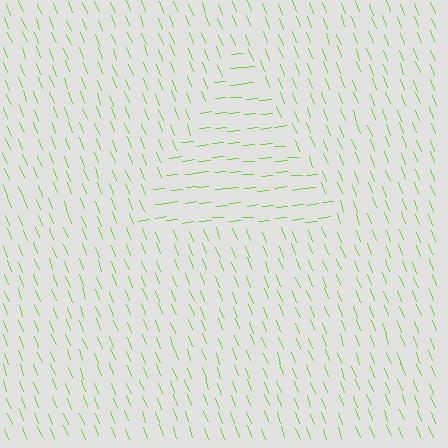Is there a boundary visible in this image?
Yes, there is a texture boundary formed by a change in line orientation.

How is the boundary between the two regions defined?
The boundary is defined purely by a change in line orientation (approximately 74 degrees difference). All lines are the same color and thickness.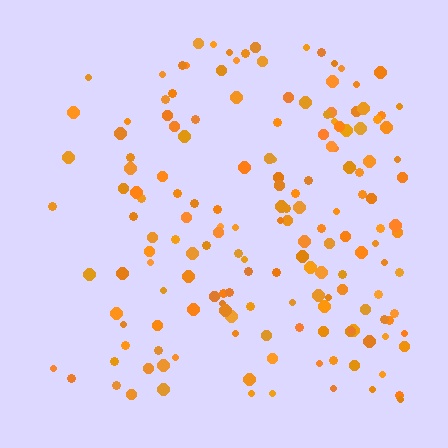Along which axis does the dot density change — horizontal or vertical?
Horizontal.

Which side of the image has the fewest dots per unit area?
The left.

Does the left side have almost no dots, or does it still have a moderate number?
Still a moderate number, just noticeably fewer than the right.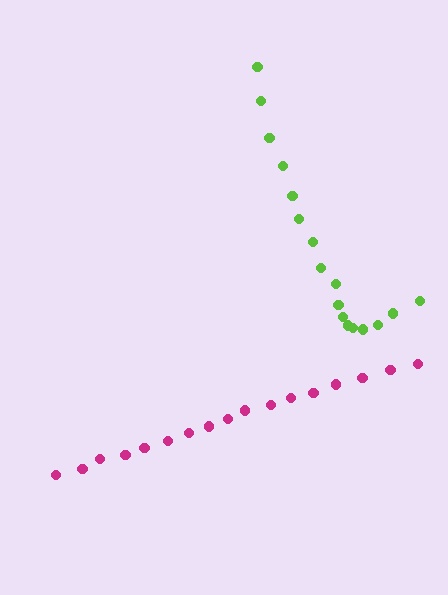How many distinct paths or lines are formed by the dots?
There are 2 distinct paths.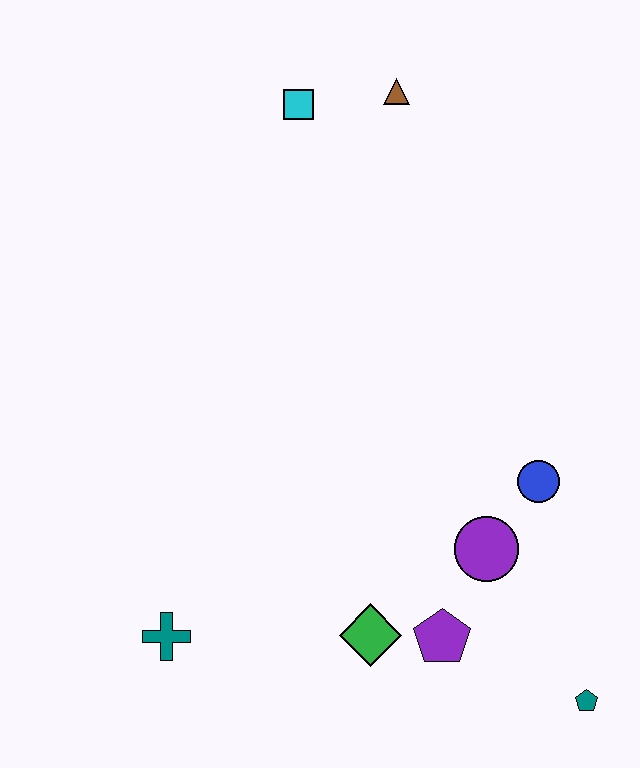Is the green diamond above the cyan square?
No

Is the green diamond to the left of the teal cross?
No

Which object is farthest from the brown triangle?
The teal pentagon is farthest from the brown triangle.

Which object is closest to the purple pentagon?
The green diamond is closest to the purple pentagon.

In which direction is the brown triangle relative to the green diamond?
The brown triangle is above the green diamond.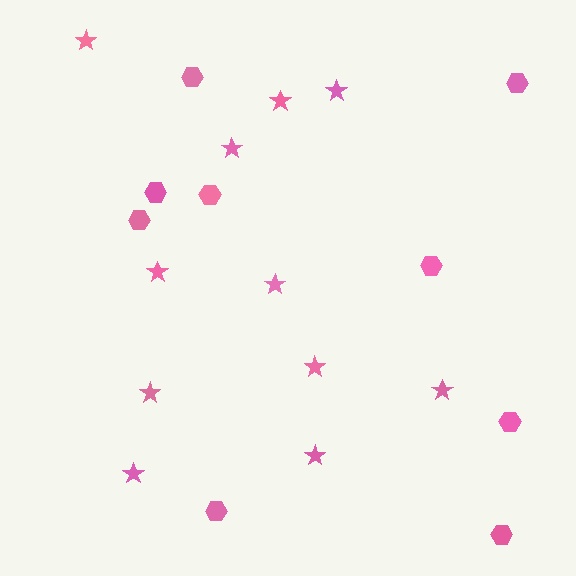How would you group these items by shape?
There are 2 groups: one group of hexagons (9) and one group of stars (11).